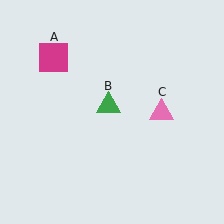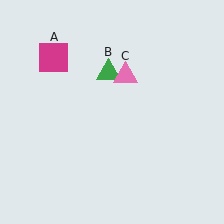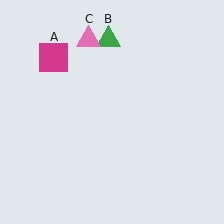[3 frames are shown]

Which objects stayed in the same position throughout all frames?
Magenta square (object A) remained stationary.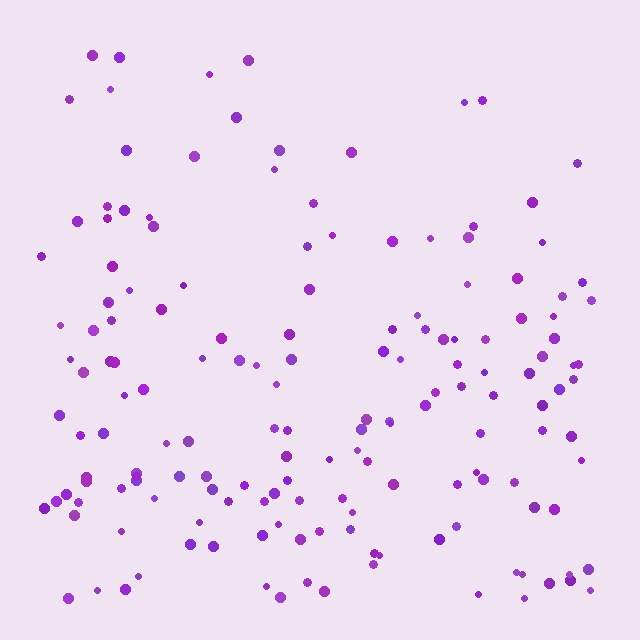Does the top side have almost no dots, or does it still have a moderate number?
Still a moderate number, just noticeably fewer than the bottom.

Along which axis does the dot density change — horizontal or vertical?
Vertical.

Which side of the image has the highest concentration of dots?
The bottom.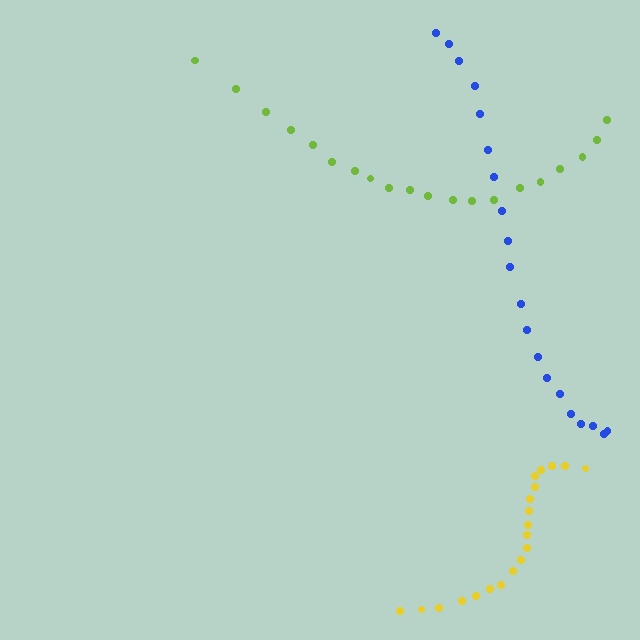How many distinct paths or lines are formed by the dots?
There are 3 distinct paths.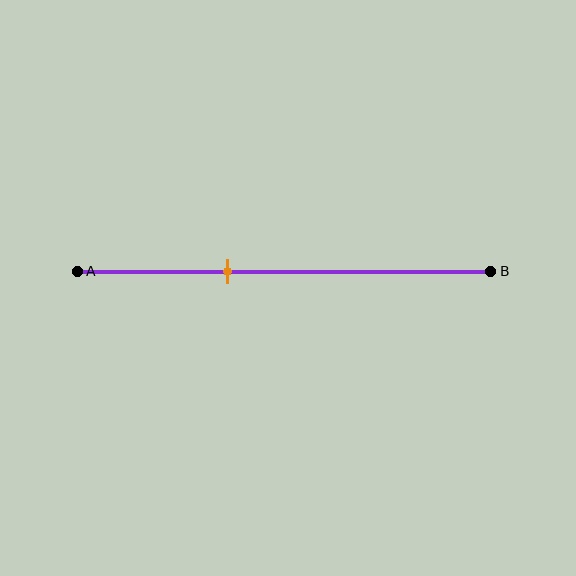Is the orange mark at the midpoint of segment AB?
No, the mark is at about 35% from A, not at the 50% midpoint.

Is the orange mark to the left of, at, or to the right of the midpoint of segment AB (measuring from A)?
The orange mark is to the left of the midpoint of segment AB.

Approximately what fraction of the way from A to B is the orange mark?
The orange mark is approximately 35% of the way from A to B.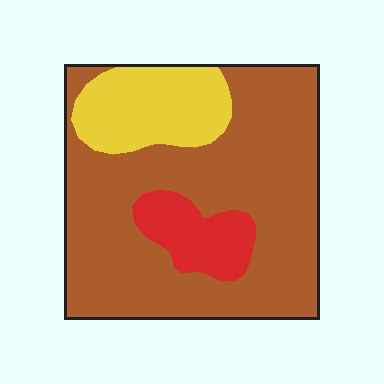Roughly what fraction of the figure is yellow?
Yellow covers roughly 20% of the figure.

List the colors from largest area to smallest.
From largest to smallest: brown, yellow, red.